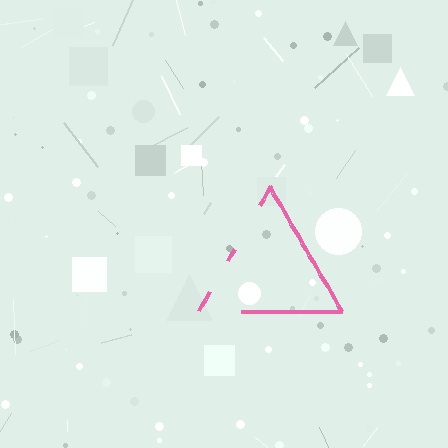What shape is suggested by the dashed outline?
The dashed outline suggests a triangle.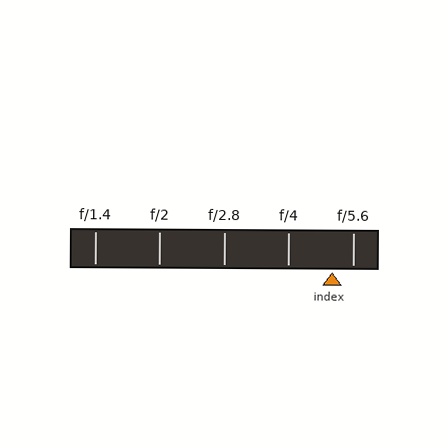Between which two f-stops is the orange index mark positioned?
The index mark is between f/4 and f/5.6.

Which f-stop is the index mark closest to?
The index mark is closest to f/5.6.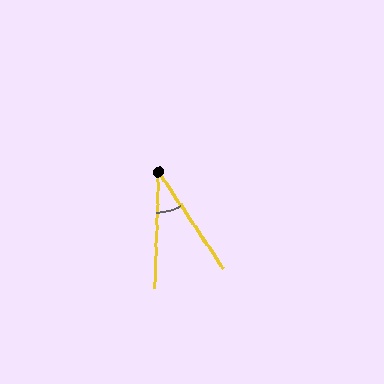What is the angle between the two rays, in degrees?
Approximately 36 degrees.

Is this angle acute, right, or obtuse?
It is acute.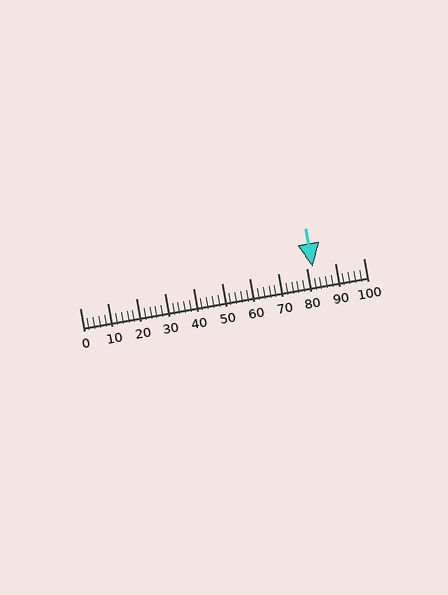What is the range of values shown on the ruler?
The ruler shows values from 0 to 100.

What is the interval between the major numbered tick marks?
The major tick marks are spaced 10 units apart.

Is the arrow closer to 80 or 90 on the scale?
The arrow is closer to 80.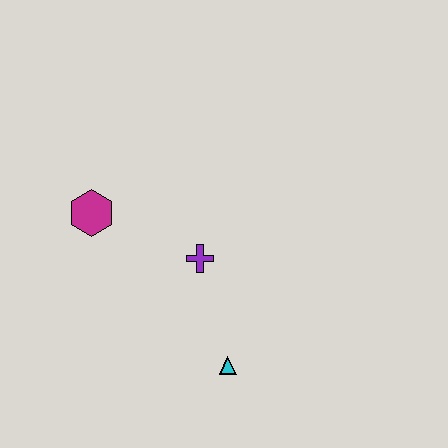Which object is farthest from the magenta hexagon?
The cyan triangle is farthest from the magenta hexagon.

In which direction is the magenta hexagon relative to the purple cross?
The magenta hexagon is to the left of the purple cross.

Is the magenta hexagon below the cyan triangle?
No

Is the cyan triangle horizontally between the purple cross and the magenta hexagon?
No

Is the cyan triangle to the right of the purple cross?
Yes